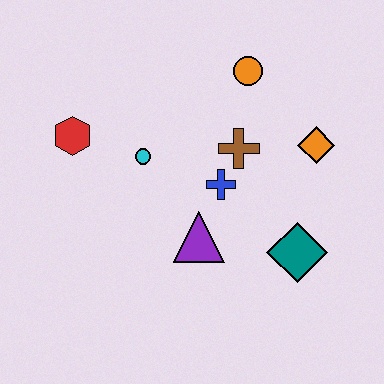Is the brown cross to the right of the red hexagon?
Yes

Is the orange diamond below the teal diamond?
No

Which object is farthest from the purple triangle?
The orange circle is farthest from the purple triangle.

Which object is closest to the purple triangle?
The blue cross is closest to the purple triangle.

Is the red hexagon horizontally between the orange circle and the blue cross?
No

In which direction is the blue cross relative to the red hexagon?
The blue cross is to the right of the red hexagon.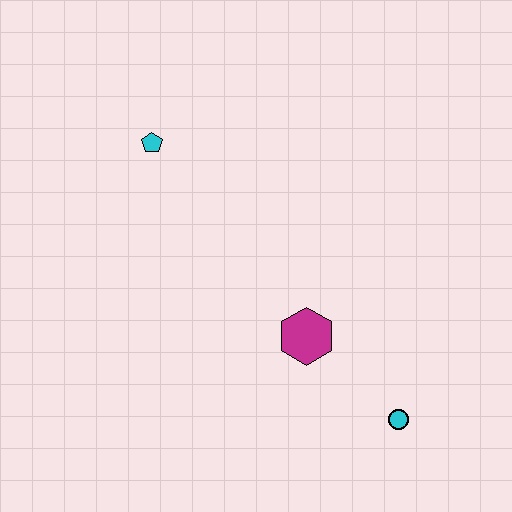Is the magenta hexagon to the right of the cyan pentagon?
Yes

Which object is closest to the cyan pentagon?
The magenta hexagon is closest to the cyan pentagon.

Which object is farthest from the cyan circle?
The cyan pentagon is farthest from the cyan circle.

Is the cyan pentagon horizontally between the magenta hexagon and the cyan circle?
No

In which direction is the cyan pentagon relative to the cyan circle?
The cyan pentagon is above the cyan circle.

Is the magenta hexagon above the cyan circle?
Yes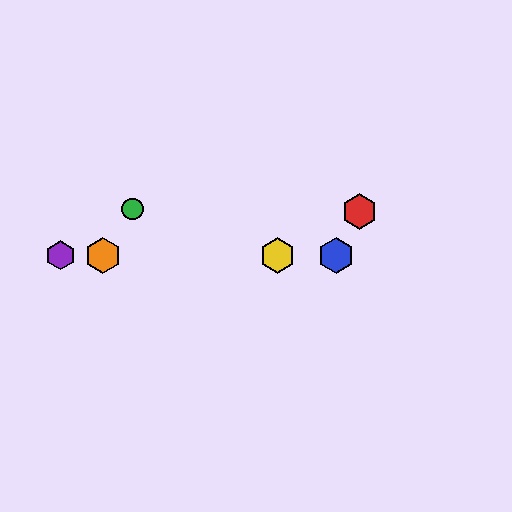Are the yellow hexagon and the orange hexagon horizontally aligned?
Yes, both are at y≈255.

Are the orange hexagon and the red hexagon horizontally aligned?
No, the orange hexagon is at y≈255 and the red hexagon is at y≈212.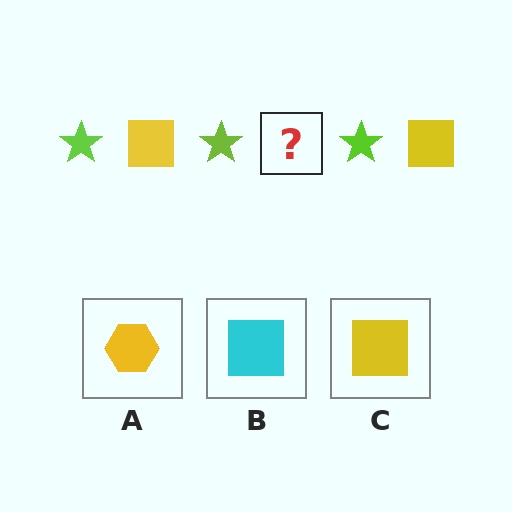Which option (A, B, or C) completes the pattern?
C.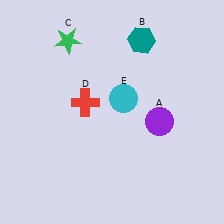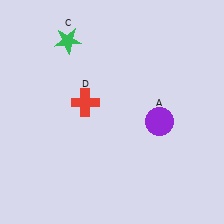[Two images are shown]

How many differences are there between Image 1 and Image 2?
There are 2 differences between the two images.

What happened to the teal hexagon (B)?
The teal hexagon (B) was removed in Image 2. It was in the top-right area of Image 1.